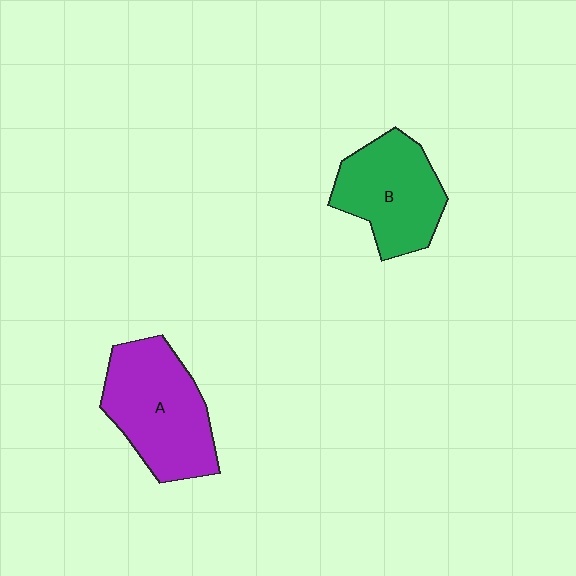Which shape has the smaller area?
Shape B (green).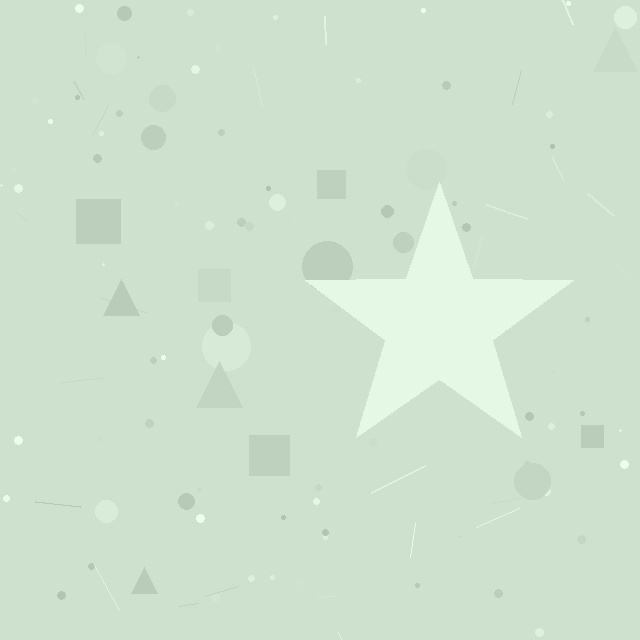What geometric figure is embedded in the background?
A star is embedded in the background.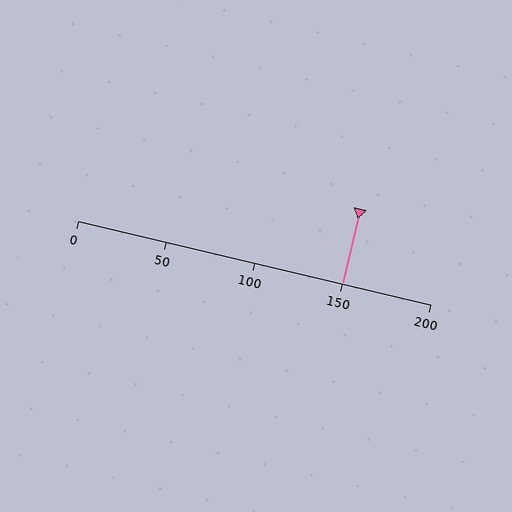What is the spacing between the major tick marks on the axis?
The major ticks are spaced 50 apart.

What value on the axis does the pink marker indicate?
The marker indicates approximately 150.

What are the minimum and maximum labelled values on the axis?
The axis runs from 0 to 200.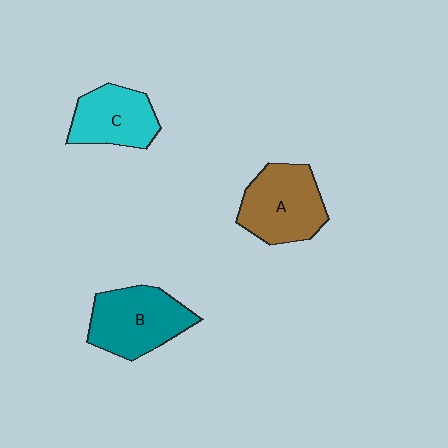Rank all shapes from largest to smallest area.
From largest to smallest: B (teal), A (brown), C (cyan).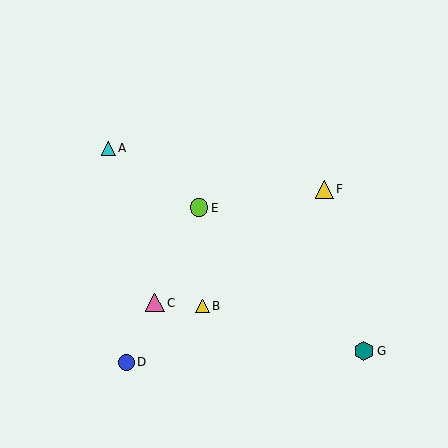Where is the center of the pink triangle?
The center of the pink triangle is at (155, 303).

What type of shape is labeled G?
Shape G is a teal hexagon.